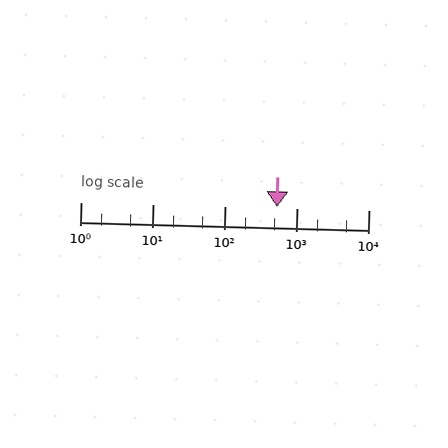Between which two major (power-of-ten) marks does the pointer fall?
The pointer is between 100 and 1000.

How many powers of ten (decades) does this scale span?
The scale spans 4 decades, from 1 to 10000.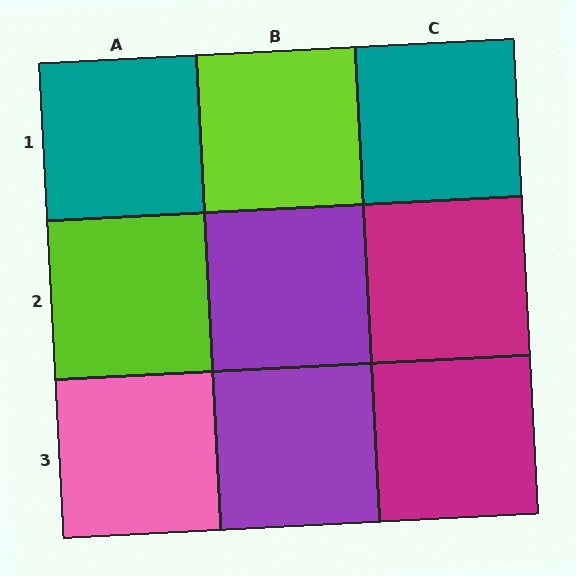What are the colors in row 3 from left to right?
Pink, purple, magenta.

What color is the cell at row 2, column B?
Purple.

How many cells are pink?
1 cell is pink.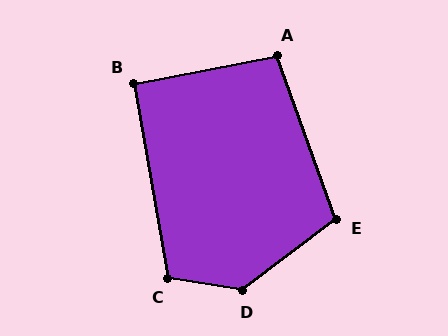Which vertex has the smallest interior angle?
B, at approximately 91 degrees.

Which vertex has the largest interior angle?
D, at approximately 134 degrees.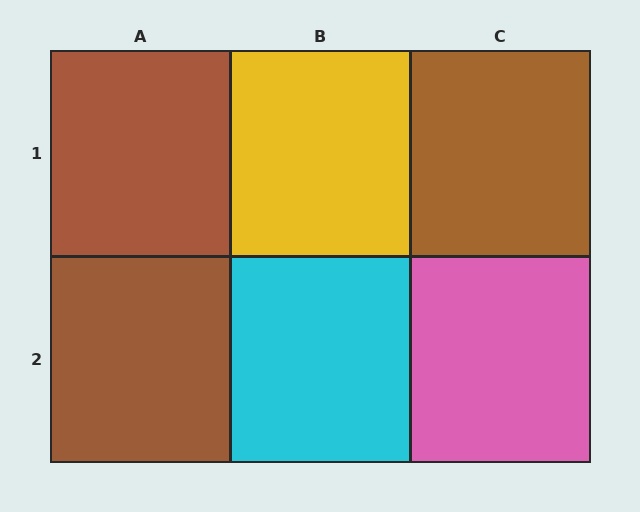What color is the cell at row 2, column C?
Pink.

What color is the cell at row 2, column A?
Brown.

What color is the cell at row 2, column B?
Cyan.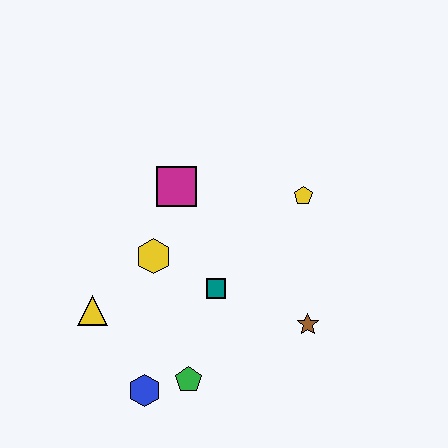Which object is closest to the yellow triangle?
The yellow hexagon is closest to the yellow triangle.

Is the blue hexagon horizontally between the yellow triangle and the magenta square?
Yes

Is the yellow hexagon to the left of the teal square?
Yes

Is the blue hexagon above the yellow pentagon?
No